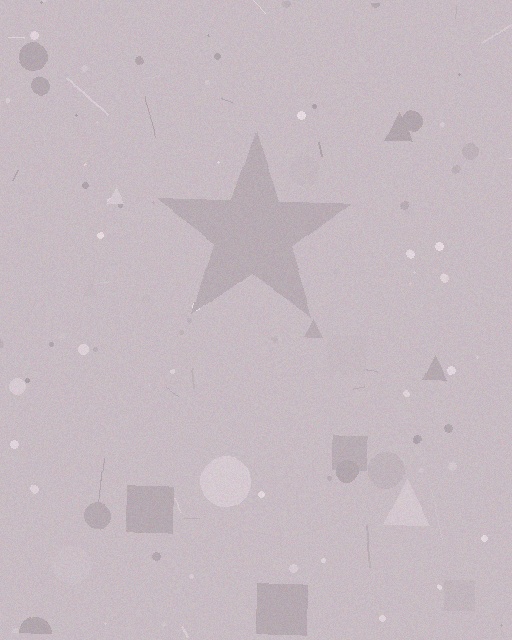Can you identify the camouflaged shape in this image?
The camouflaged shape is a star.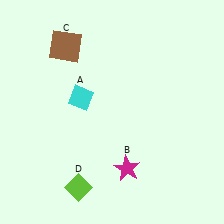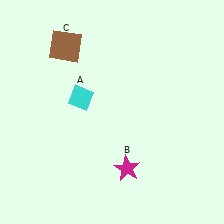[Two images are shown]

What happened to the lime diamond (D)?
The lime diamond (D) was removed in Image 2. It was in the bottom-left area of Image 1.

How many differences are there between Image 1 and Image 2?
There is 1 difference between the two images.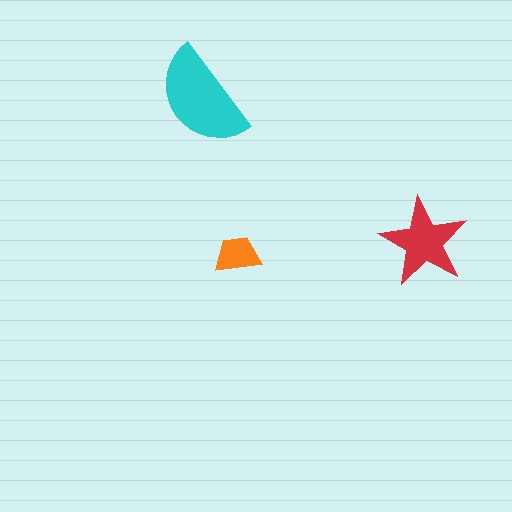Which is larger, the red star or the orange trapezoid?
The red star.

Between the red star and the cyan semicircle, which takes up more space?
The cyan semicircle.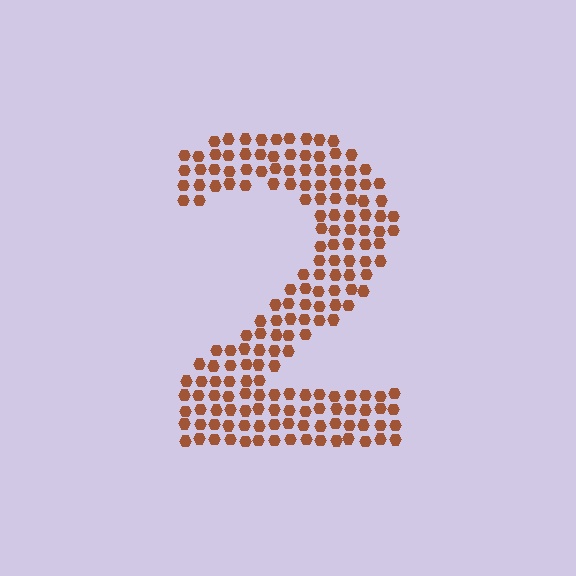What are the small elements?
The small elements are hexagons.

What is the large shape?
The large shape is the digit 2.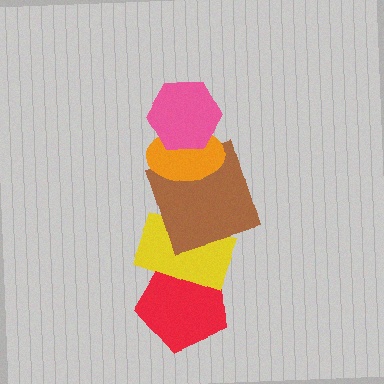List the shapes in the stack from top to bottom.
From top to bottom: the pink hexagon, the orange ellipse, the brown square, the yellow rectangle, the red pentagon.